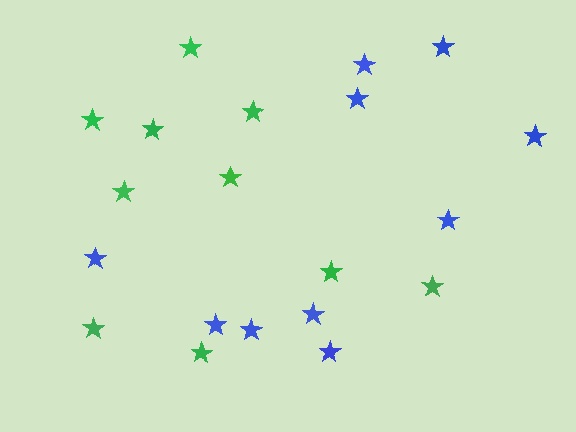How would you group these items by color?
There are 2 groups: one group of blue stars (10) and one group of green stars (10).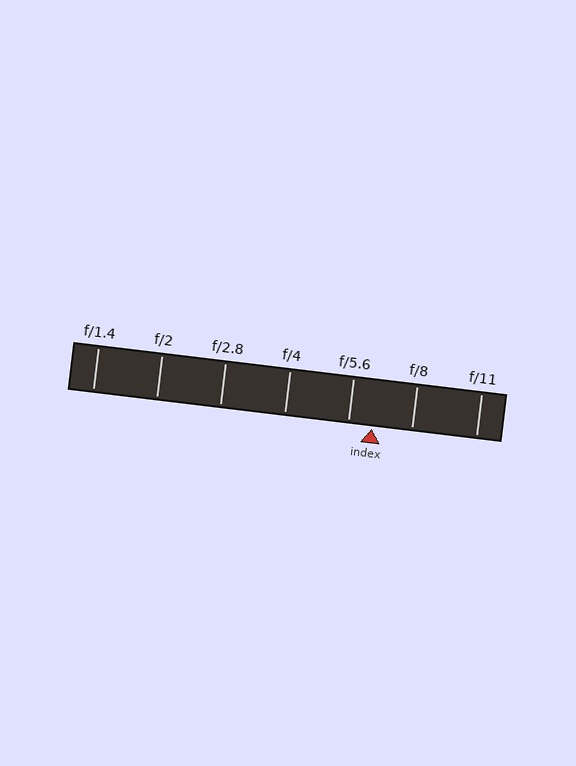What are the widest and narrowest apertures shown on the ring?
The widest aperture shown is f/1.4 and the narrowest is f/11.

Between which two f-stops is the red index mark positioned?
The index mark is between f/5.6 and f/8.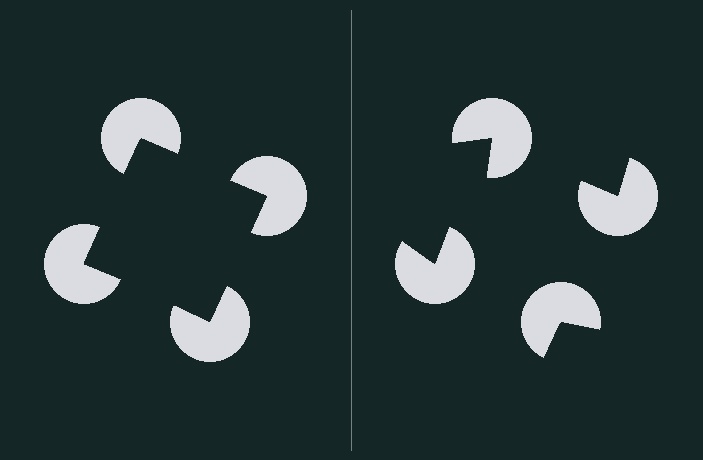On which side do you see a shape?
An illusory square appears on the left side. On the right side the wedge cuts are rotated, so no coherent shape forms.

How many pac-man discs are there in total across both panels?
8 — 4 on each side.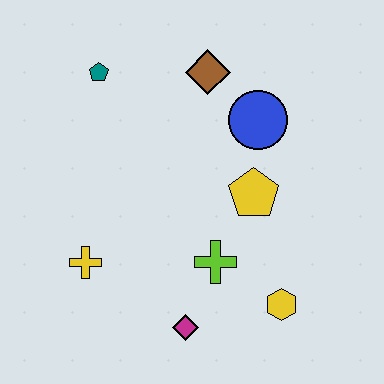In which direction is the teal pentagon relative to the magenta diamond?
The teal pentagon is above the magenta diamond.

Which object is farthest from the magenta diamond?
The teal pentagon is farthest from the magenta diamond.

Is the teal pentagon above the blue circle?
Yes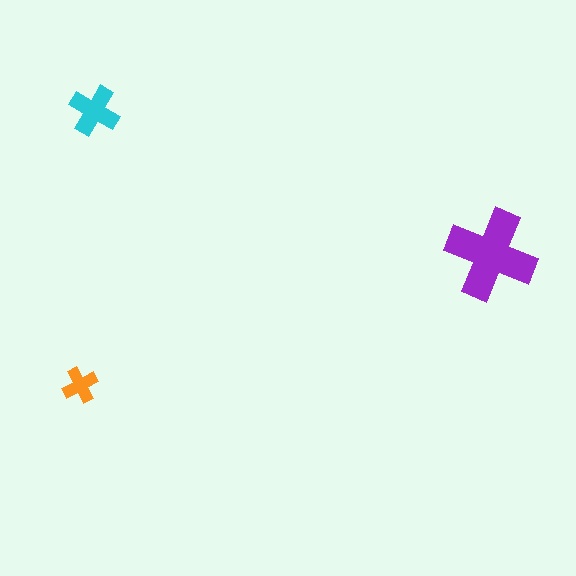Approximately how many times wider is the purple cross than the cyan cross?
About 2 times wider.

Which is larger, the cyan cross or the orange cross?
The cyan one.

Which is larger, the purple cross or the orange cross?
The purple one.